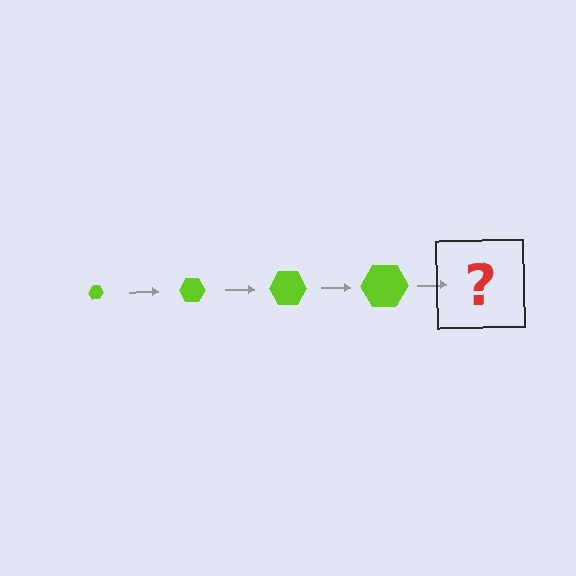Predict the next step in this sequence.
The next step is a lime hexagon, larger than the previous one.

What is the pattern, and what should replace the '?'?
The pattern is that the hexagon gets progressively larger each step. The '?' should be a lime hexagon, larger than the previous one.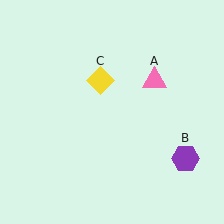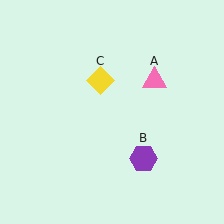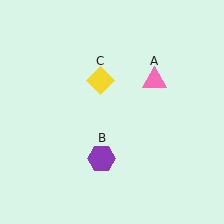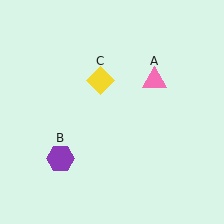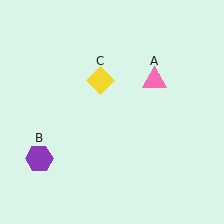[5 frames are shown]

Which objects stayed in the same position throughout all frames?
Pink triangle (object A) and yellow diamond (object C) remained stationary.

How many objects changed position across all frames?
1 object changed position: purple hexagon (object B).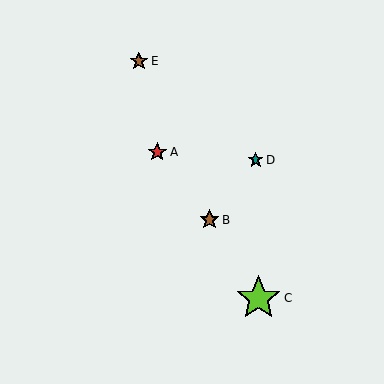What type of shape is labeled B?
Shape B is a brown star.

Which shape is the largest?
The lime star (labeled C) is the largest.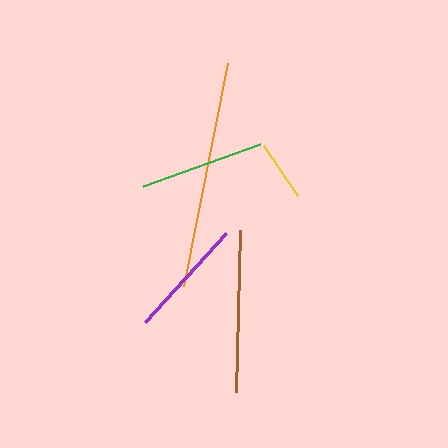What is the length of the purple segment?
The purple segment is approximately 121 pixels long.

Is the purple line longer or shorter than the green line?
The green line is longer than the purple line.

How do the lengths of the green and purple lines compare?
The green and purple lines are approximately the same length.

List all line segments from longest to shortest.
From longest to shortest: orange, brown, green, purple, yellow.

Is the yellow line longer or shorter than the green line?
The green line is longer than the yellow line.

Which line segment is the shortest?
The yellow line is the shortest at approximately 60 pixels.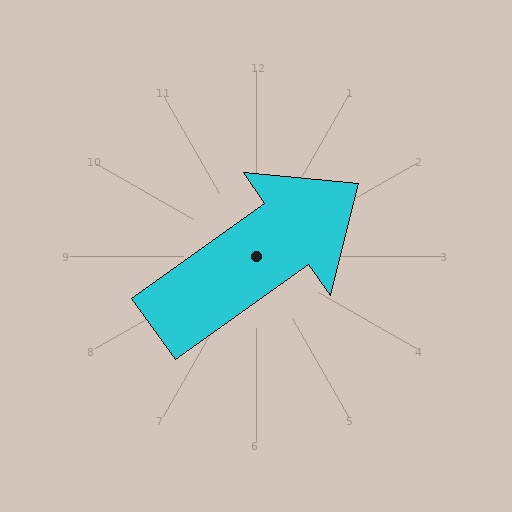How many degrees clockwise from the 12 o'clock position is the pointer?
Approximately 55 degrees.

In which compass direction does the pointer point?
Northeast.